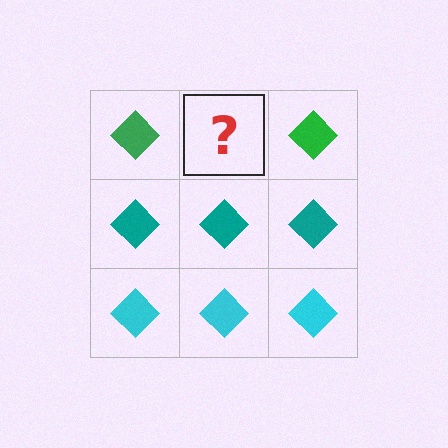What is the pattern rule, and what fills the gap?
The rule is that each row has a consistent color. The gap should be filled with a green diamond.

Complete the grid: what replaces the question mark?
The question mark should be replaced with a green diamond.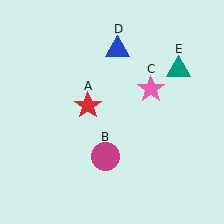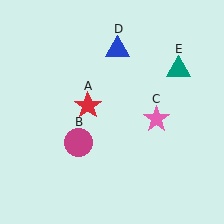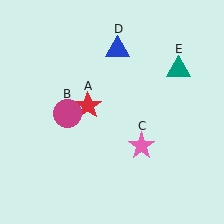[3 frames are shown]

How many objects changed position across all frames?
2 objects changed position: magenta circle (object B), pink star (object C).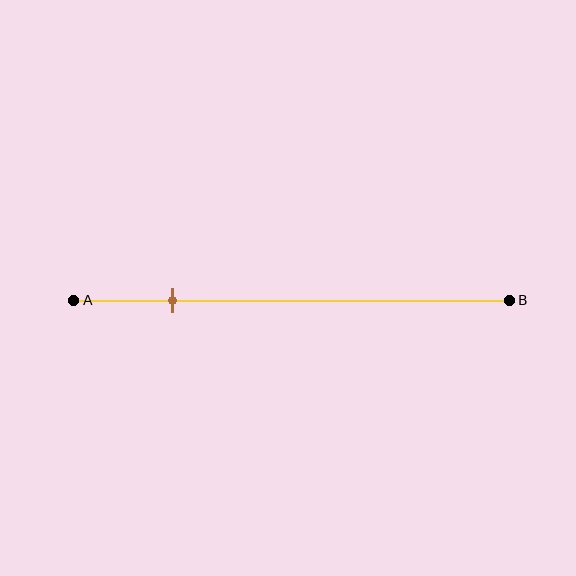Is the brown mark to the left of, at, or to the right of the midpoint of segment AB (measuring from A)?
The brown mark is to the left of the midpoint of segment AB.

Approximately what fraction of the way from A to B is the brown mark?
The brown mark is approximately 25% of the way from A to B.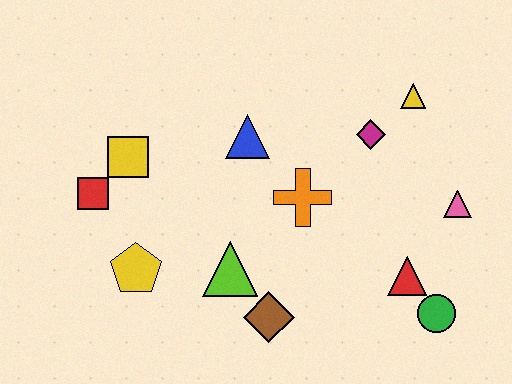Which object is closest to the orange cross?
The blue triangle is closest to the orange cross.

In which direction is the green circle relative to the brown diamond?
The green circle is to the right of the brown diamond.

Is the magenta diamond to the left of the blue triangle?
No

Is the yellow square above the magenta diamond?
No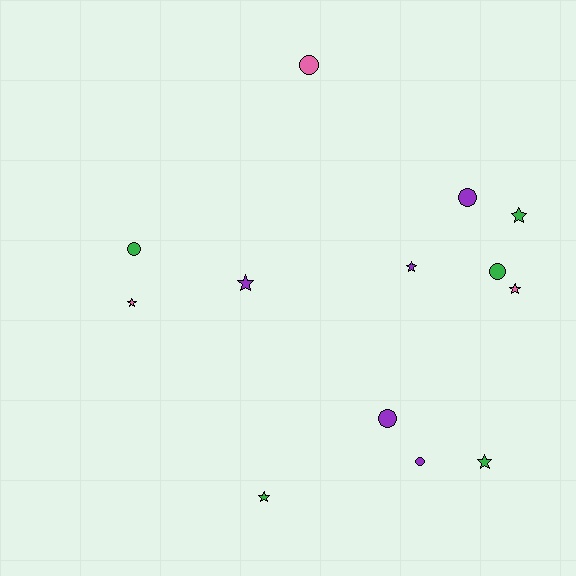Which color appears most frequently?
Green, with 5 objects.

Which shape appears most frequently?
Star, with 7 objects.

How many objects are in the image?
There are 13 objects.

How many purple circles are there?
There are 3 purple circles.